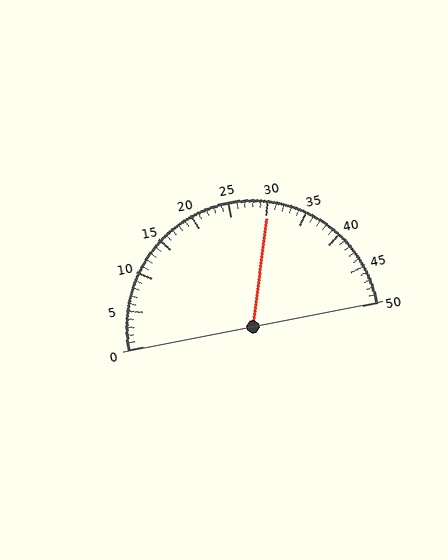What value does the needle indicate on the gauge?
The needle indicates approximately 30.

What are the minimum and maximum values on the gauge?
The gauge ranges from 0 to 50.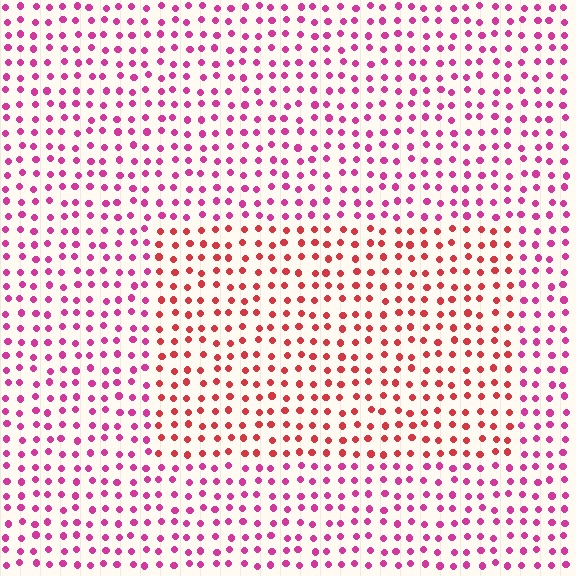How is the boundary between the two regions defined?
The boundary is defined purely by a slight shift in hue (about 35 degrees). Spacing, size, and orientation are identical on both sides.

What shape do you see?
I see a rectangle.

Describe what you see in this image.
The image is filled with small magenta elements in a uniform arrangement. A rectangle-shaped region is visible where the elements are tinted to a slightly different hue, forming a subtle color boundary.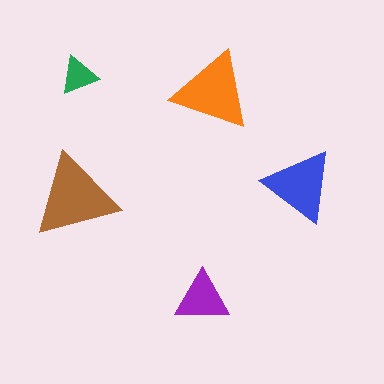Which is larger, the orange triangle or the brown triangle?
The brown one.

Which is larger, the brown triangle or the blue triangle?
The brown one.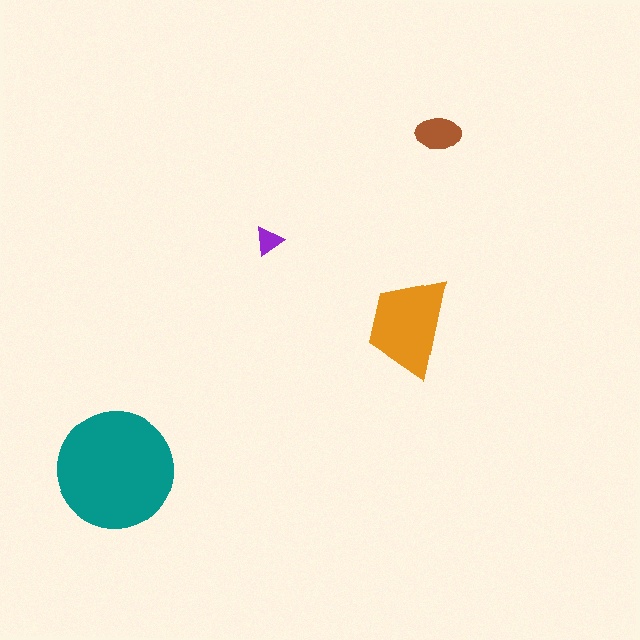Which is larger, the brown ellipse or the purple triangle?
The brown ellipse.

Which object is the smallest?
The purple triangle.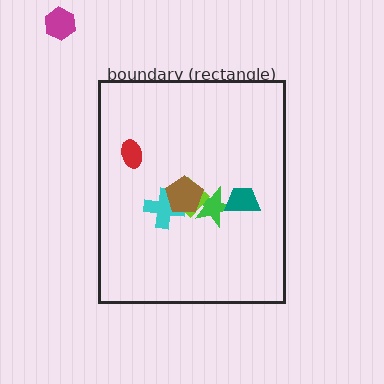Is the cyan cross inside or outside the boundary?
Inside.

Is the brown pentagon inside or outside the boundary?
Inside.